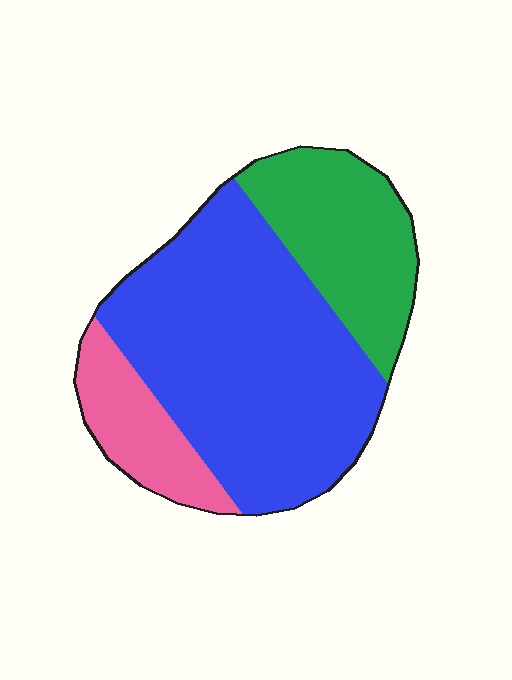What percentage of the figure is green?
Green takes up about one quarter (1/4) of the figure.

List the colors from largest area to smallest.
From largest to smallest: blue, green, pink.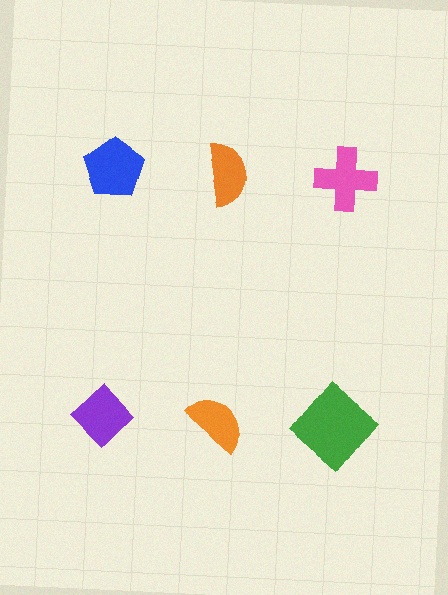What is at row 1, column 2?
An orange semicircle.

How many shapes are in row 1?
3 shapes.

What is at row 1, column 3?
A pink cross.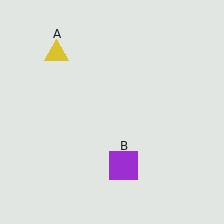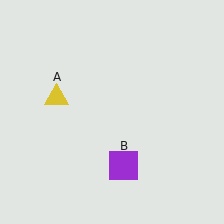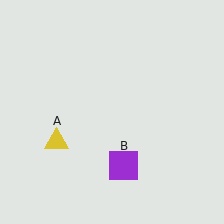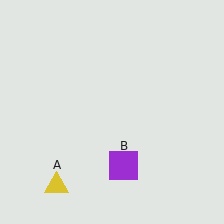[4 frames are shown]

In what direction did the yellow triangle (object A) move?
The yellow triangle (object A) moved down.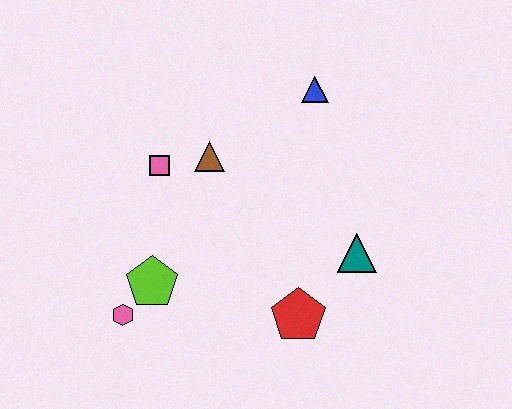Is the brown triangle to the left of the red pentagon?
Yes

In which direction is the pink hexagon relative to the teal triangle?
The pink hexagon is to the left of the teal triangle.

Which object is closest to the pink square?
The brown triangle is closest to the pink square.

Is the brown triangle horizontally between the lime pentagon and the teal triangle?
Yes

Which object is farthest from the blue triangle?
The pink hexagon is farthest from the blue triangle.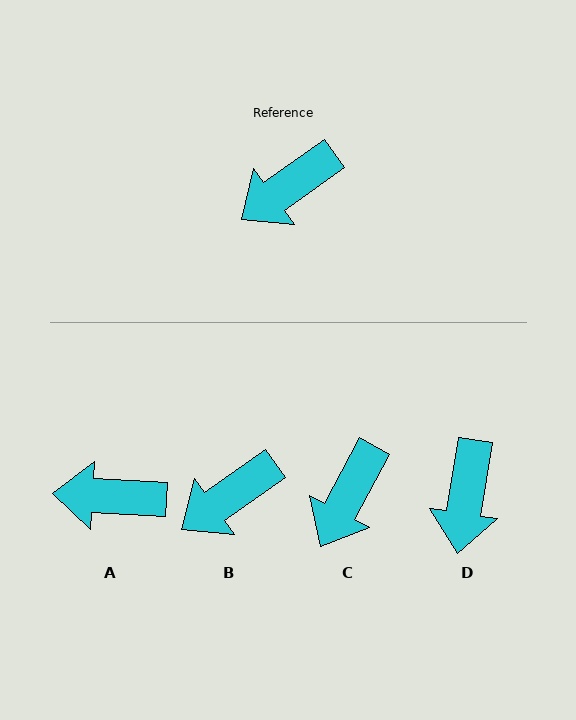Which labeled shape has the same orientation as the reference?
B.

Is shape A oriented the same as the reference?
No, it is off by about 39 degrees.